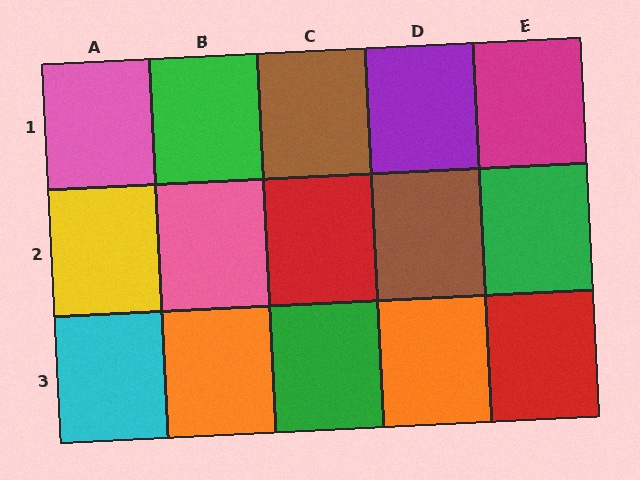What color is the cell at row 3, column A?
Cyan.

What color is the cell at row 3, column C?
Green.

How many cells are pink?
2 cells are pink.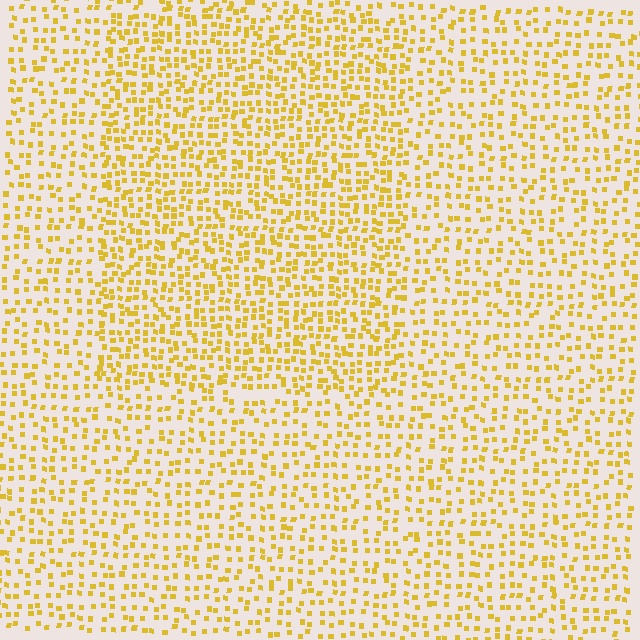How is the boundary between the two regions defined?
The boundary is defined by a change in element density (approximately 1.6x ratio). All elements are the same color, size, and shape.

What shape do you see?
I see a rectangle.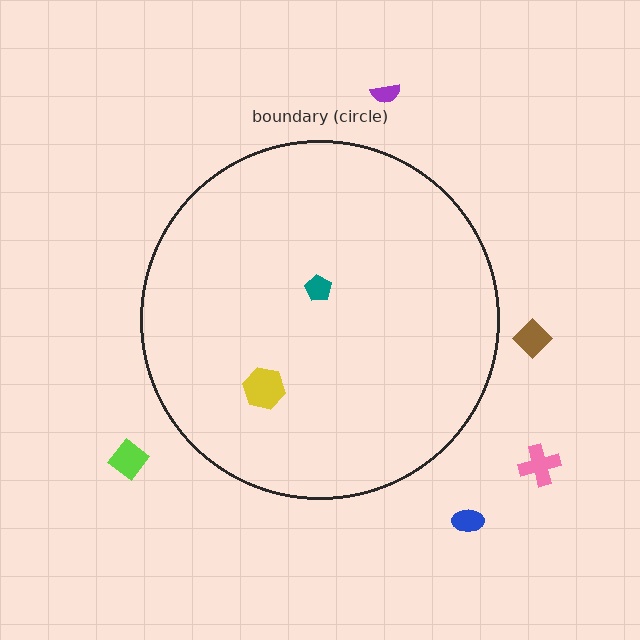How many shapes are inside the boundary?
2 inside, 5 outside.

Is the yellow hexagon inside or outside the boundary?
Inside.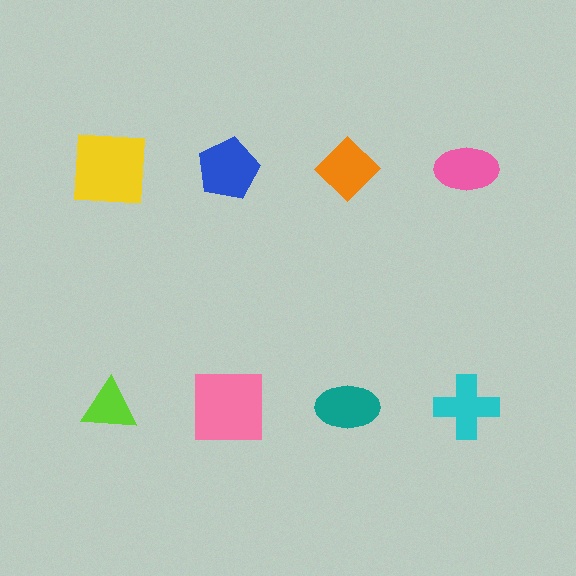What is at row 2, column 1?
A lime triangle.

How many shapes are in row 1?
4 shapes.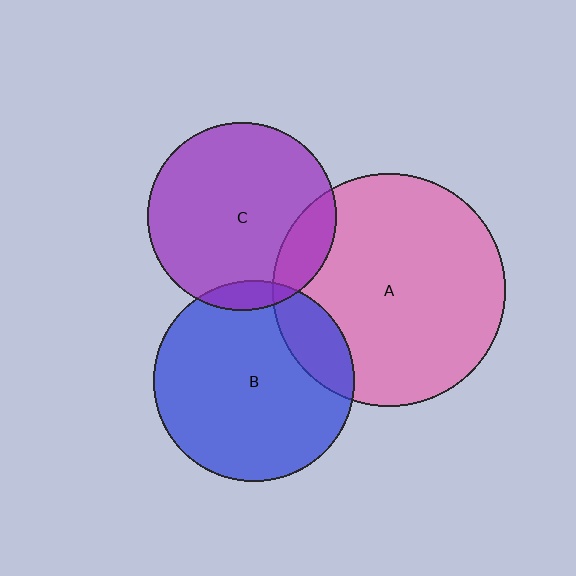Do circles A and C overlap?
Yes.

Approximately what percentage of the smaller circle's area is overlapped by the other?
Approximately 15%.